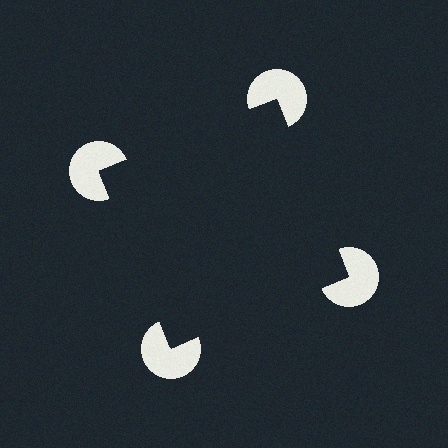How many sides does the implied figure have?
4 sides.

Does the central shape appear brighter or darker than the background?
It typically appears slightly darker than the background, even though no actual brightness change is drawn.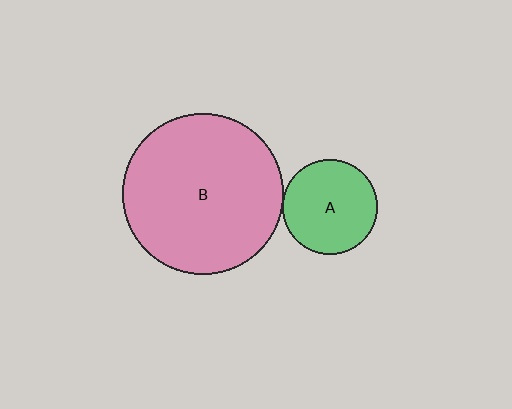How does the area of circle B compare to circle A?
Approximately 2.9 times.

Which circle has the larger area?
Circle B (pink).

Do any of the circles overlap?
No, none of the circles overlap.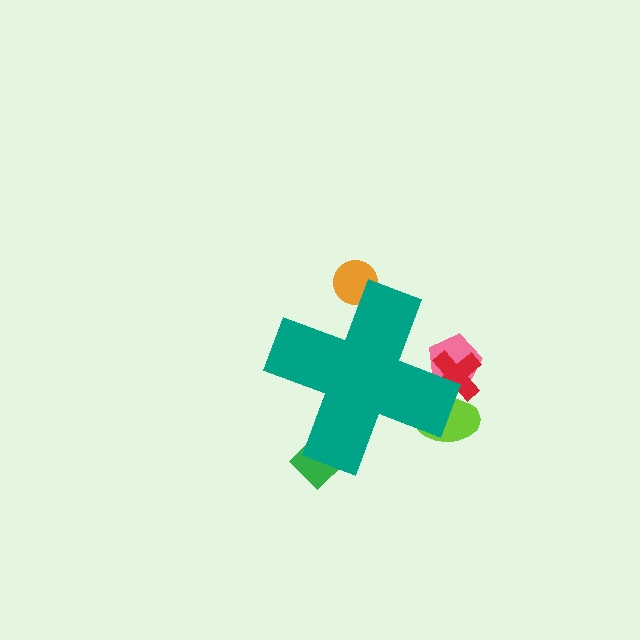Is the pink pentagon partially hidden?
Yes, the pink pentagon is partially hidden behind the teal cross.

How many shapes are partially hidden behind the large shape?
5 shapes are partially hidden.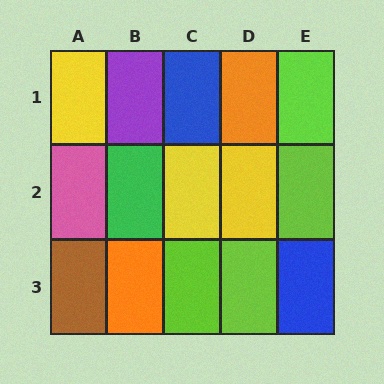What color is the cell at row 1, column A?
Yellow.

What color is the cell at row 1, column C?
Blue.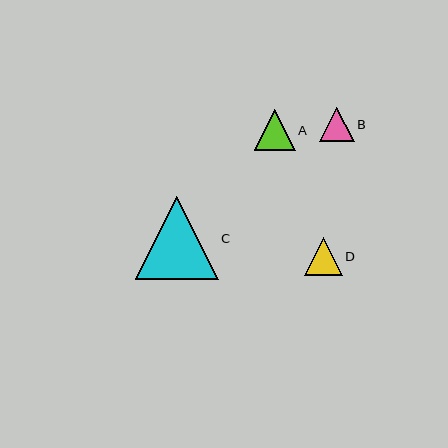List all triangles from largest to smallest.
From largest to smallest: C, A, D, B.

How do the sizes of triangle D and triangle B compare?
Triangle D and triangle B are approximately the same size.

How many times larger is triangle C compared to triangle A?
Triangle C is approximately 2.0 times the size of triangle A.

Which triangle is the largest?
Triangle C is the largest with a size of approximately 83 pixels.